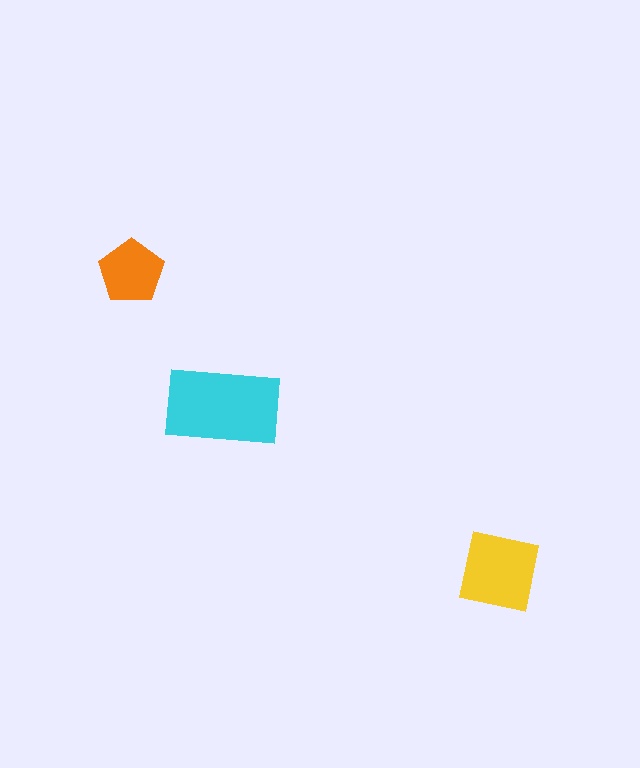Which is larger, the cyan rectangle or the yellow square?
The cyan rectangle.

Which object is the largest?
The cyan rectangle.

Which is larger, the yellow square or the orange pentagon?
The yellow square.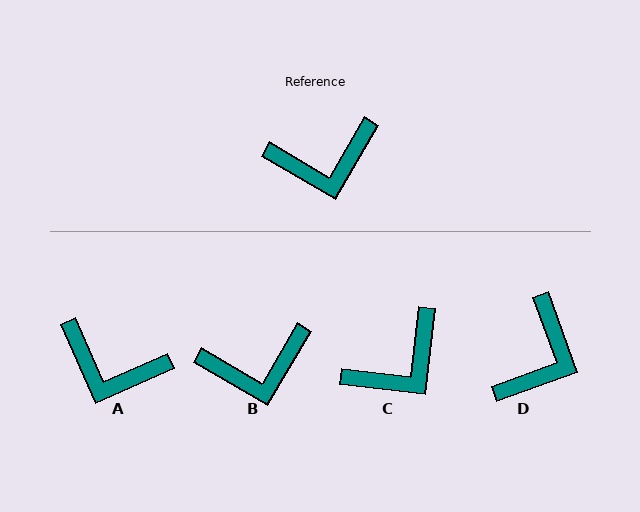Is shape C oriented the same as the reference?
No, it is off by about 24 degrees.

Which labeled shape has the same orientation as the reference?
B.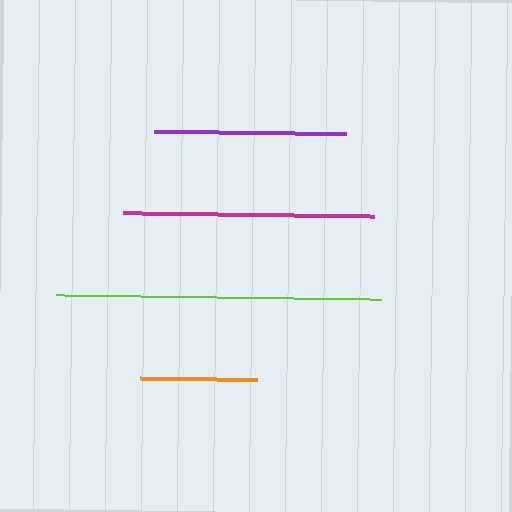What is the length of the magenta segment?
The magenta segment is approximately 251 pixels long.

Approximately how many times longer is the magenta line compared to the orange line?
The magenta line is approximately 2.1 times the length of the orange line.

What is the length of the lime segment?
The lime segment is approximately 325 pixels long.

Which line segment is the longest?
The lime line is the longest at approximately 325 pixels.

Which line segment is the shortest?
The orange line is the shortest at approximately 117 pixels.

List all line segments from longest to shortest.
From longest to shortest: lime, magenta, purple, orange.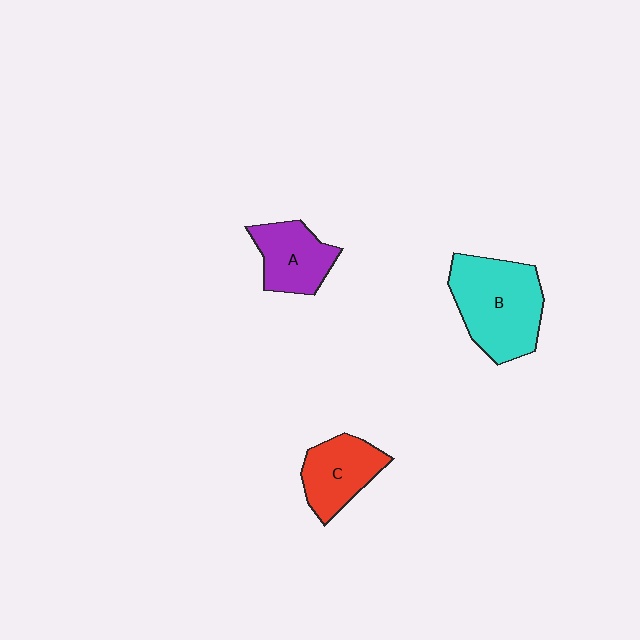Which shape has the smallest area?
Shape A (purple).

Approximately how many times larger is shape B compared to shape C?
Approximately 1.6 times.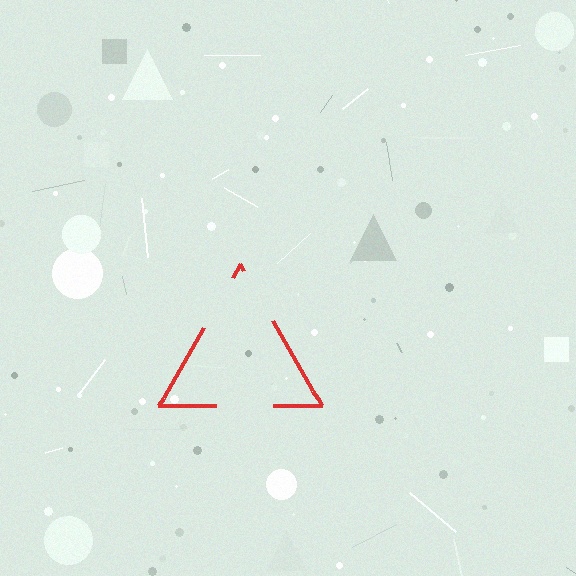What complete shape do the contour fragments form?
The contour fragments form a triangle.